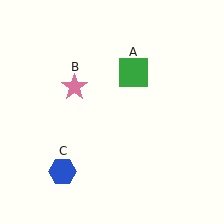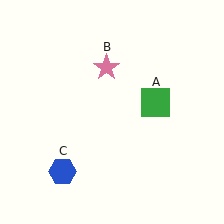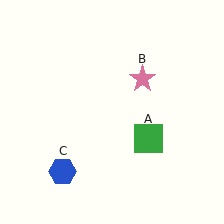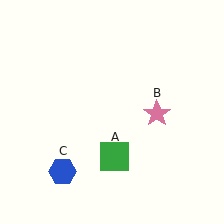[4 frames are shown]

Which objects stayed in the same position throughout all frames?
Blue hexagon (object C) remained stationary.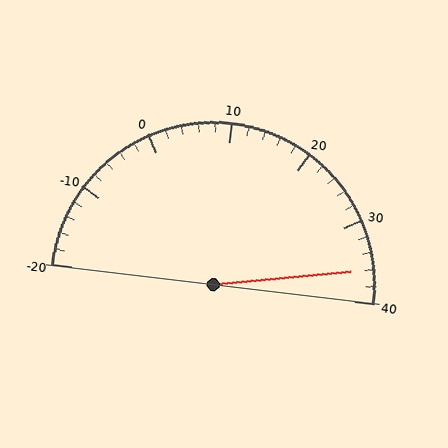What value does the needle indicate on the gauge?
The needle indicates approximately 36.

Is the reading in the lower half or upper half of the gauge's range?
The reading is in the upper half of the range (-20 to 40).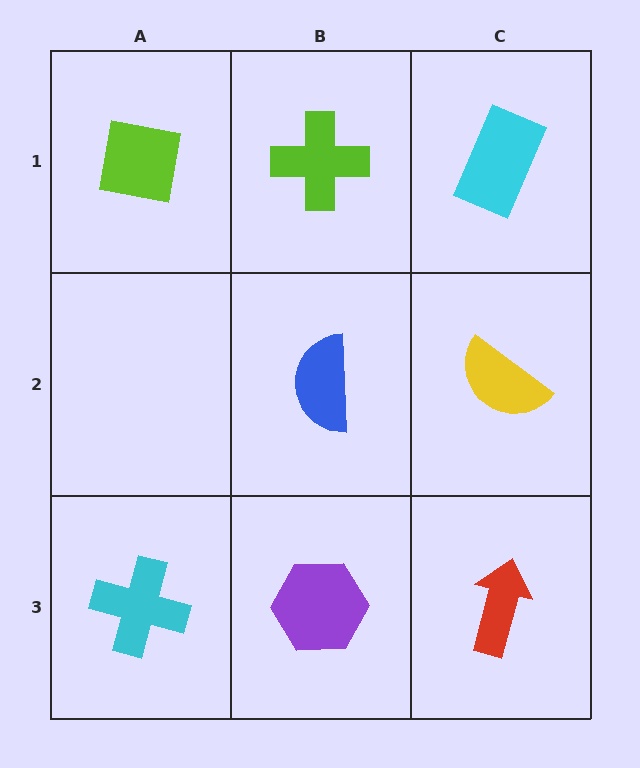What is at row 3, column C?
A red arrow.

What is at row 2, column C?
A yellow semicircle.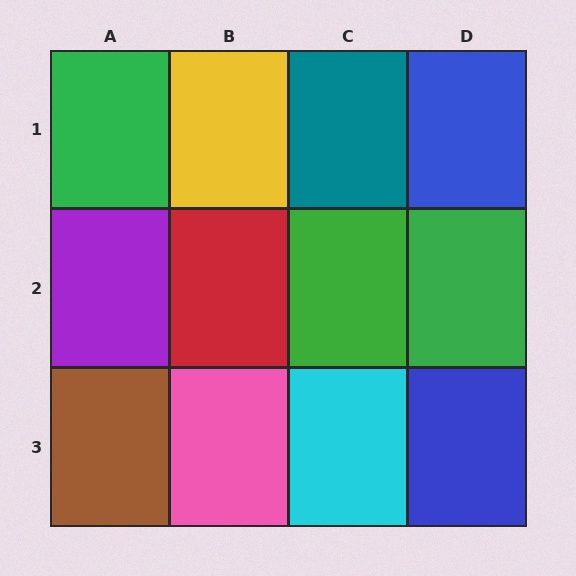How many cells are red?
1 cell is red.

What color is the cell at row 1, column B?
Yellow.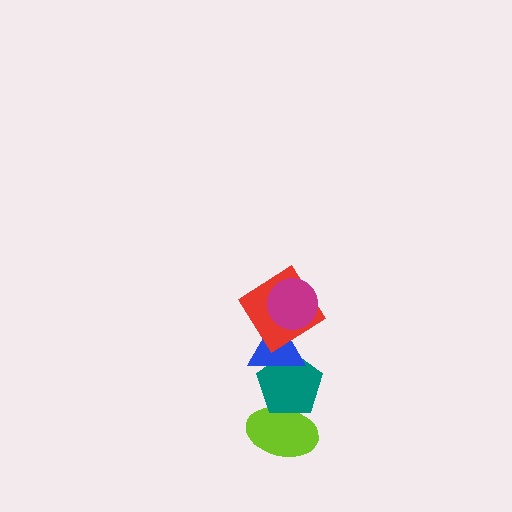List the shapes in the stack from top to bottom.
From top to bottom: the magenta circle, the red diamond, the blue triangle, the teal pentagon, the lime ellipse.